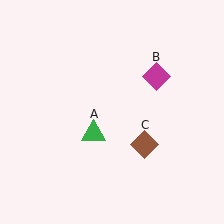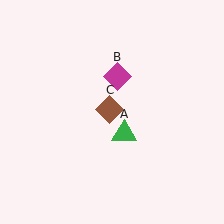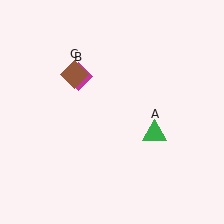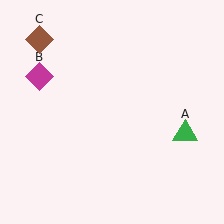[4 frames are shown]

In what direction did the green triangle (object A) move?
The green triangle (object A) moved right.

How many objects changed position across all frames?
3 objects changed position: green triangle (object A), magenta diamond (object B), brown diamond (object C).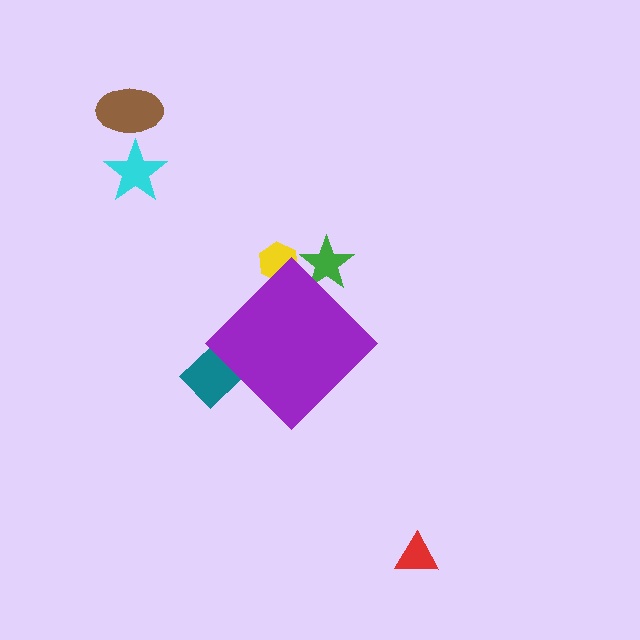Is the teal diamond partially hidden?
Yes, the teal diamond is partially hidden behind the purple diamond.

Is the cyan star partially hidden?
No, the cyan star is fully visible.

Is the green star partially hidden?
Yes, the green star is partially hidden behind the purple diamond.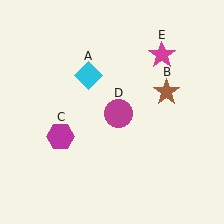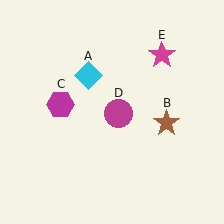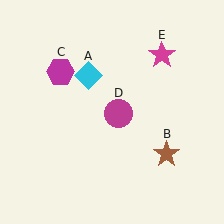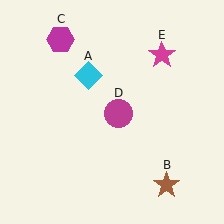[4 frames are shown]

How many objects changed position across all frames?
2 objects changed position: brown star (object B), magenta hexagon (object C).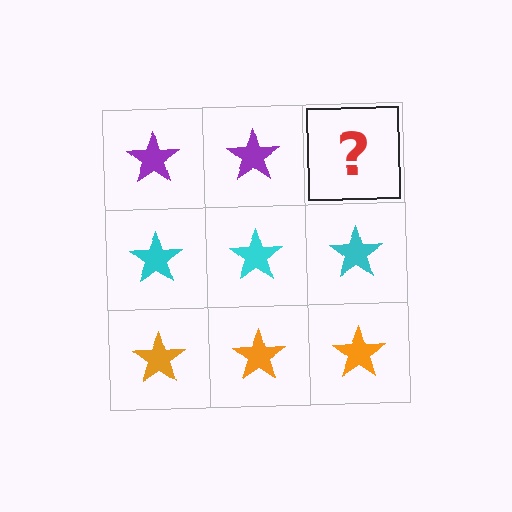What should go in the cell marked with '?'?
The missing cell should contain a purple star.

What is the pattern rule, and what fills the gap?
The rule is that each row has a consistent color. The gap should be filled with a purple star.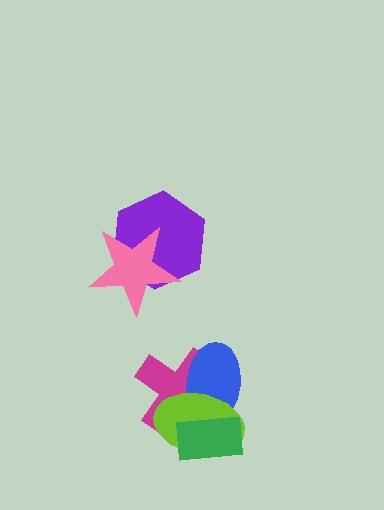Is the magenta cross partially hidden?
Yes, it is partially covered by another shape.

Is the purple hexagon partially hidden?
Yes, it is partially covered by another shape.